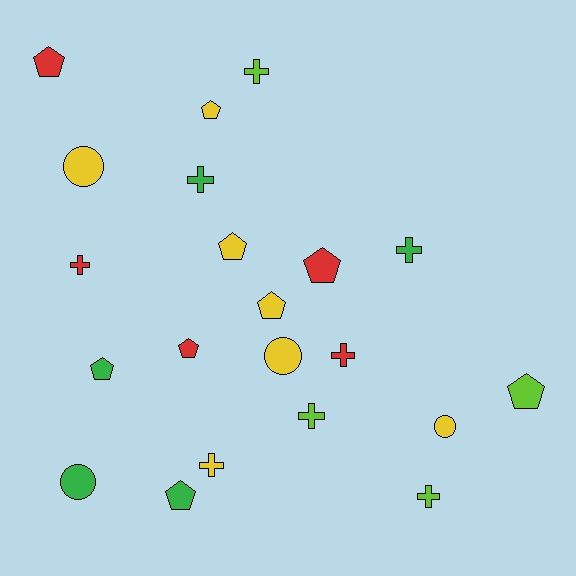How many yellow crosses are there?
There is 1 yellow cross.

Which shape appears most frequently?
Pentagon, with 9 objects.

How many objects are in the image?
There are 21 objects.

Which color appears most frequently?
Yellow, with 7 objects.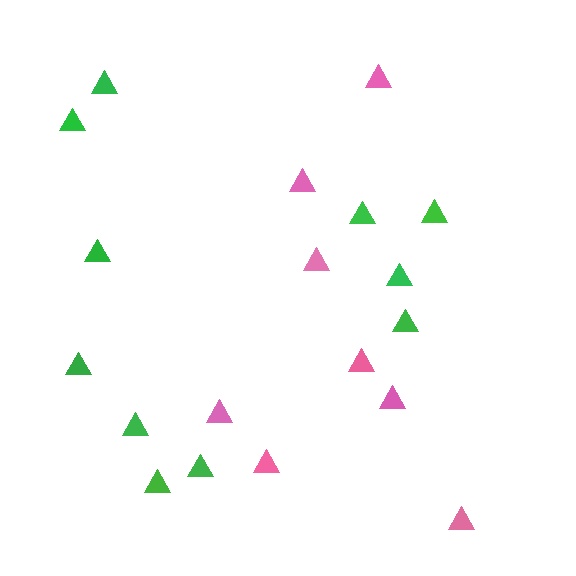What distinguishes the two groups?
There are 2 groups: one group of green triangles (11) and one group of pink triangles (8).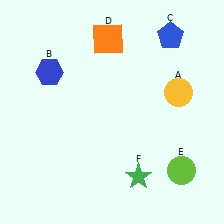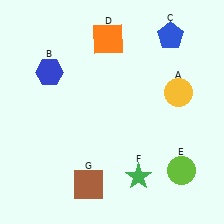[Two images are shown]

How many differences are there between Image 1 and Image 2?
There is 1 difference between the two images.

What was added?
A brown square (G) was added in Image 2.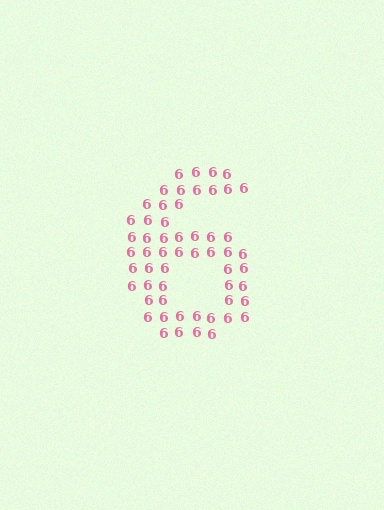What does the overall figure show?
The overall figure shows the digit 6.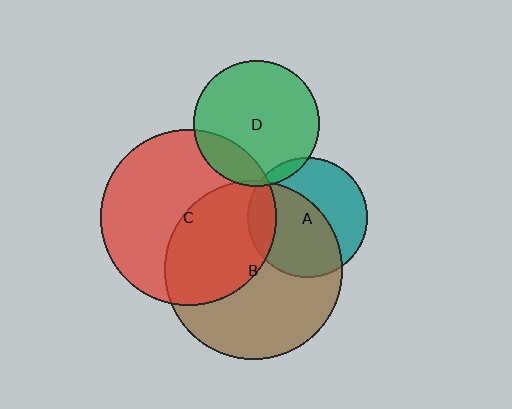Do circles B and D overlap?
Yes.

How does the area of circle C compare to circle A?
Approximately 2.1 times.